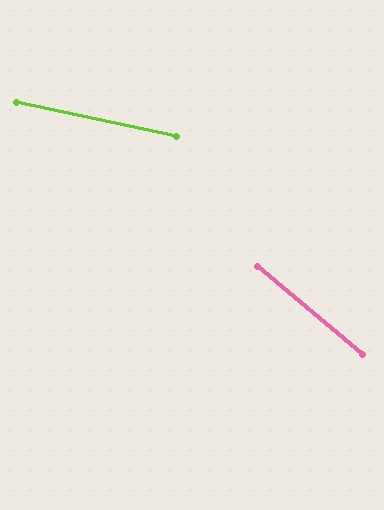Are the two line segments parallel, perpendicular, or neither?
Neither parallel nor perpendicular — they differ by about 28°.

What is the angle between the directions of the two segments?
Approximately 28 degrees.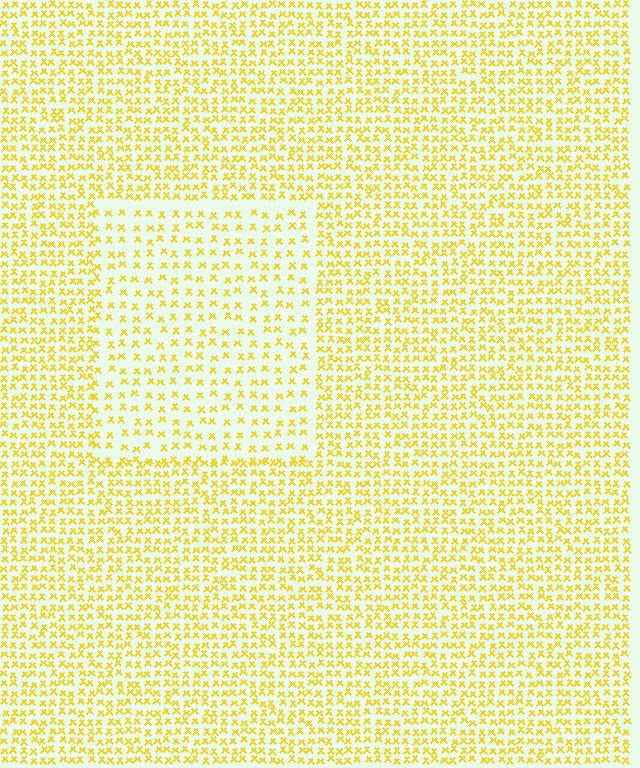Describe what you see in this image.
The image contains small yellow elements arranged at two different densities. A rectangle-shaped region is visible where the elements are less densely packed than the surrounding area.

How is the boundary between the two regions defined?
The boundary is defined by a change in element density (approximately 1.8x ratio). All elements are the same color, size, and shape.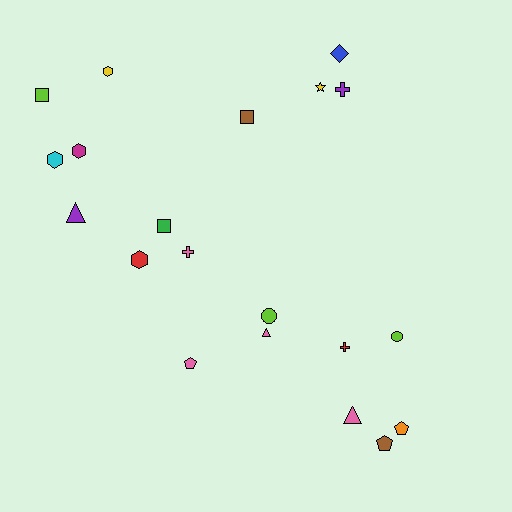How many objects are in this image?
There are 20 objects.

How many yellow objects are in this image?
There are 2 yellow objects.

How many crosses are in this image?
There are 3 crosses.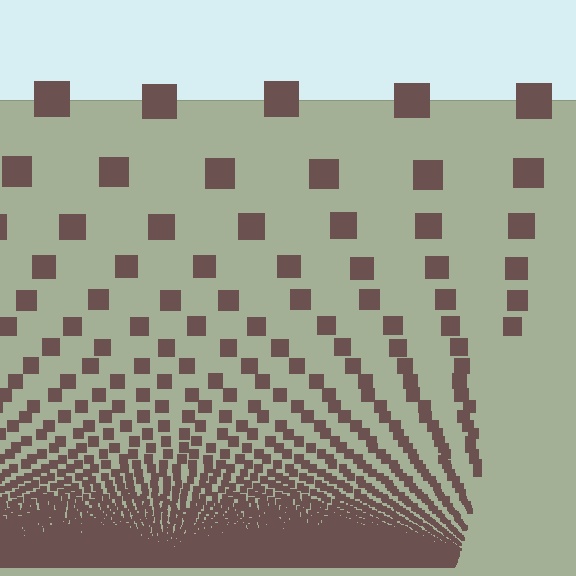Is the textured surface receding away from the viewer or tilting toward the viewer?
The surface appears to tilt toward the viewer. Texture elements get larger and sparser toward the top.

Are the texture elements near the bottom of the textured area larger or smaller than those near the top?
Smaller. The gradient is inverted — elements near the bottom are smaller and denser.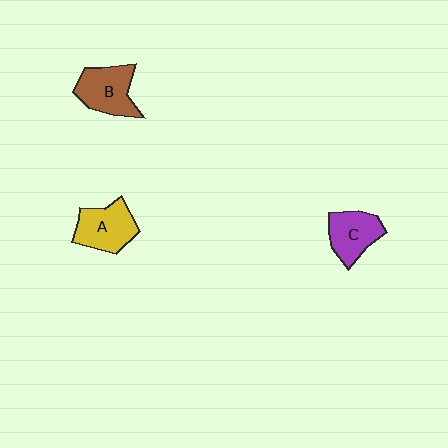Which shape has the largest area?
Shape B (brown).